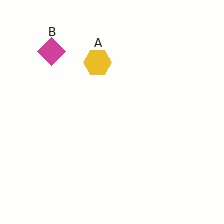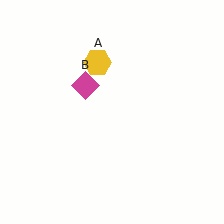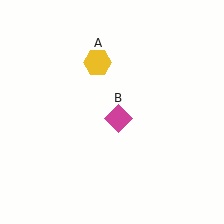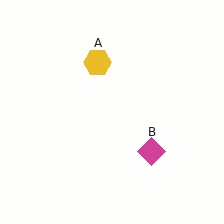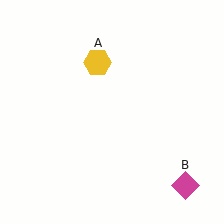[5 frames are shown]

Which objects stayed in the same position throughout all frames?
Yellow hexagon (object A) remained stationary.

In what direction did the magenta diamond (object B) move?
The magenta diamond (object B) moved down and to the right.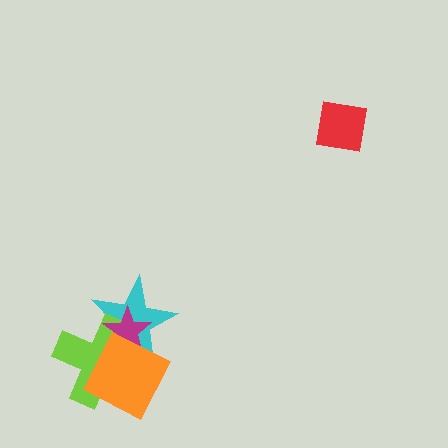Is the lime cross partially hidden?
Yes, it is partially covered by another shape.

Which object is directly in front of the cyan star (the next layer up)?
The lime cross is directly in front of the cyan star.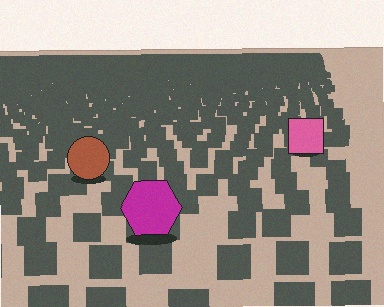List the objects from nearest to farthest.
From nearest to farthest: the magenta hexagon, the brown circle, the pink square.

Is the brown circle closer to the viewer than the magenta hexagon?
No. The magenta hexagon is closer — you can tell from the texture gradient: the ground texture is coarser near it.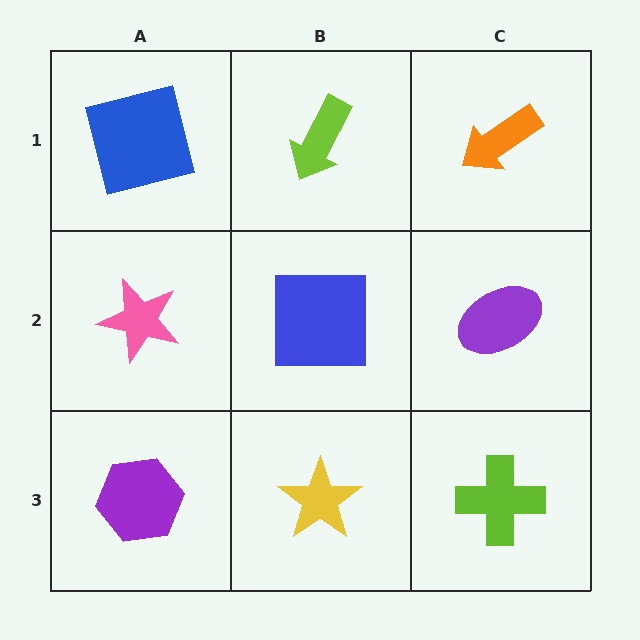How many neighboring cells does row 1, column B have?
3.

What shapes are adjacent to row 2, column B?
A lime arrow (row 1, column B), a yellow star (row 3, column B), a pink star (row 2, column A), a purple ellipse (row 2, column C).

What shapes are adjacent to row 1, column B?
A blue square (row 2, column B), a blue square (row 1, column A), an orange arrow (row 1, column C).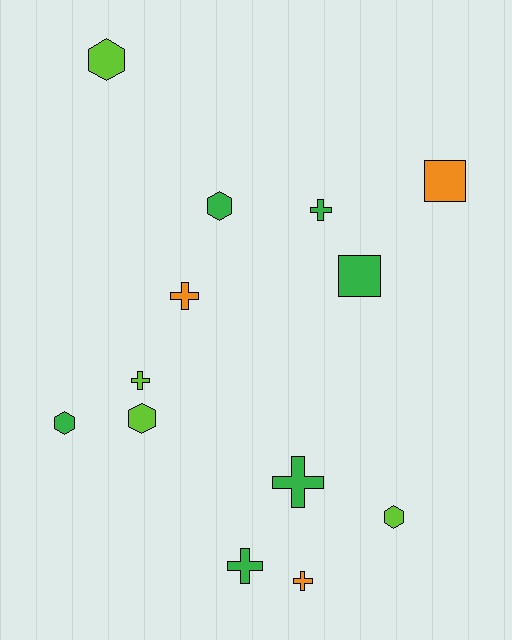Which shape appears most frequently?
Cross, with 6 objects.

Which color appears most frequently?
Green, with 6 objects.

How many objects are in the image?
There are 13 objects.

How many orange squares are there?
There is 1 orange square.